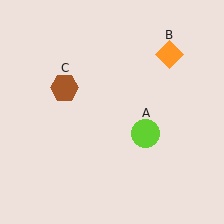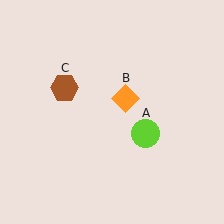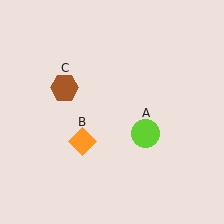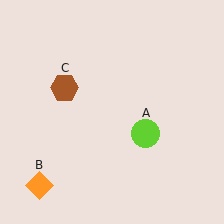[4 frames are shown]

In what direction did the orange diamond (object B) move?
The orange diamond (object B) moved down and to the left.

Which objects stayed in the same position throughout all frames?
Lime circle (object A) and brown hexagon (object C) remained stationary.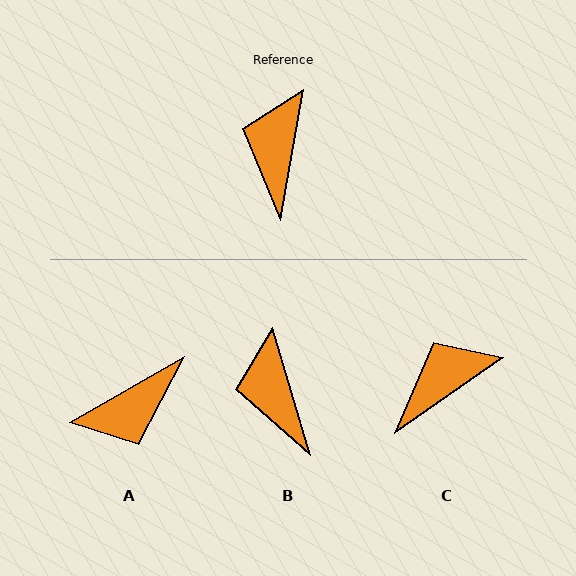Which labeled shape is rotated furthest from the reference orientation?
A, about 130 degrees away.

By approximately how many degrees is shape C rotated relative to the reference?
Approximately 45 degrees clockwise.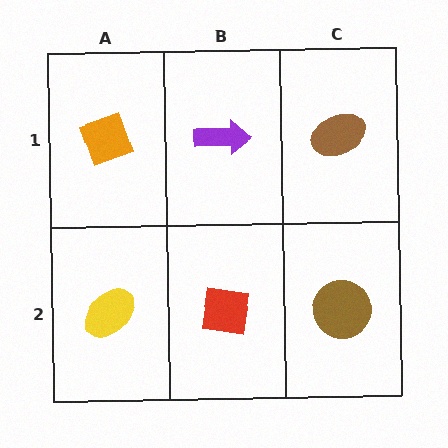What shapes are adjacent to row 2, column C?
A brown ellipse (row 1, column C), a red square (row 2, column B).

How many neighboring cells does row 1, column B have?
3.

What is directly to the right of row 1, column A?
A purple arrow.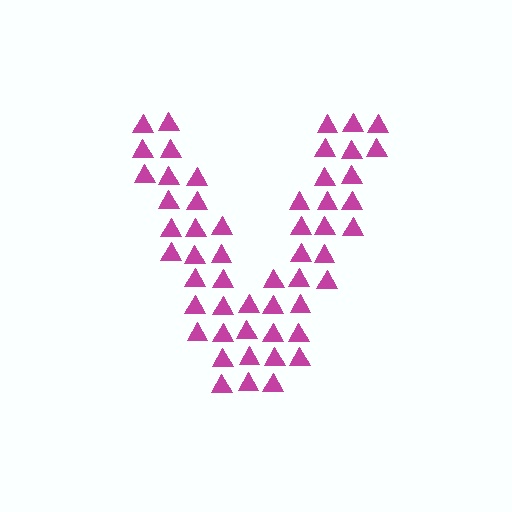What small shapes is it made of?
It is made of small triangles.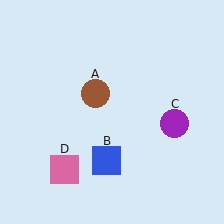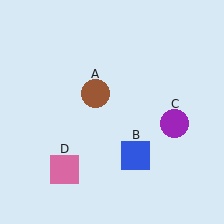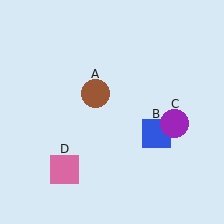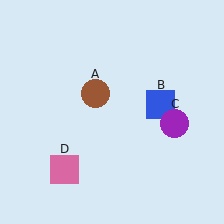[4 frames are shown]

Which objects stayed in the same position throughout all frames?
Brown circle (object A) and purple circle (object C) and pink square (object D) remained stationary.